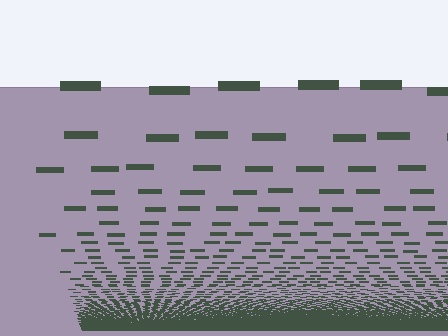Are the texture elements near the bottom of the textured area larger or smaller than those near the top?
Smaller. The gradient is inverted — elements near the bottom are smaller and denser.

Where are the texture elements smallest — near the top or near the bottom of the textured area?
Near the bottom.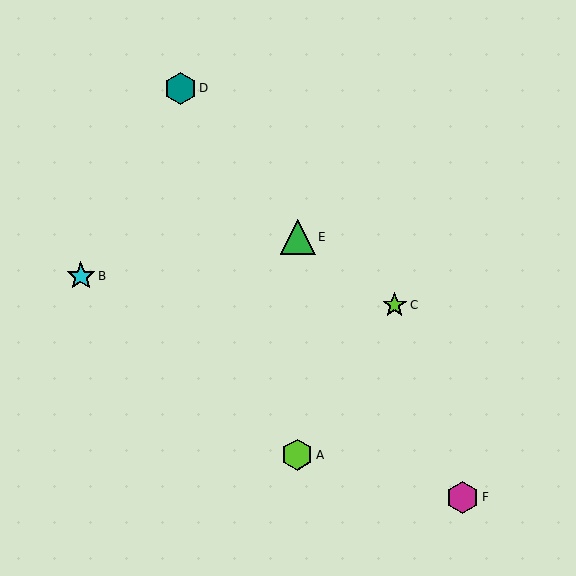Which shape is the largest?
The green triangle (labeled E) is the largest.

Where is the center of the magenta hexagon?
The center of the magenta hexagon is at (463, 497).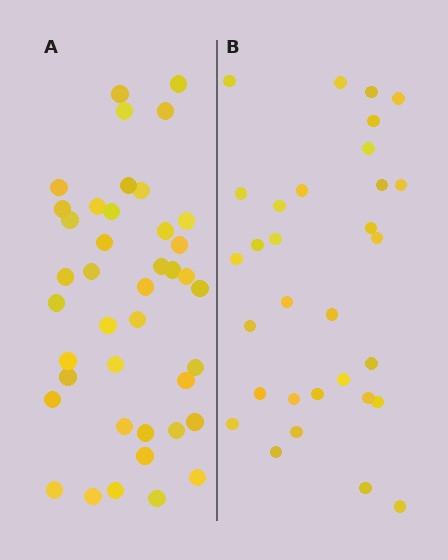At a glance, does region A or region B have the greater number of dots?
Region A (the left region) has more dots.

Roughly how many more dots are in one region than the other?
Region A has roughly 10 or so more dots than region B.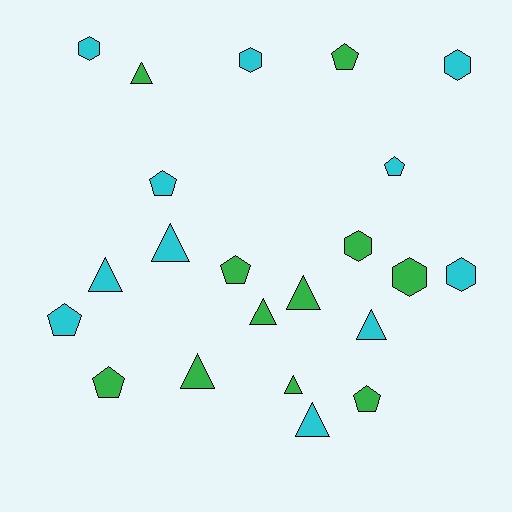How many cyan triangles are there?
There are 4 cyan triangles.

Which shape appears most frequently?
Triangle, with 9 objects.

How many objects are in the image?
There are 22 objects.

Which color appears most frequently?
Cyan, with 11 objects.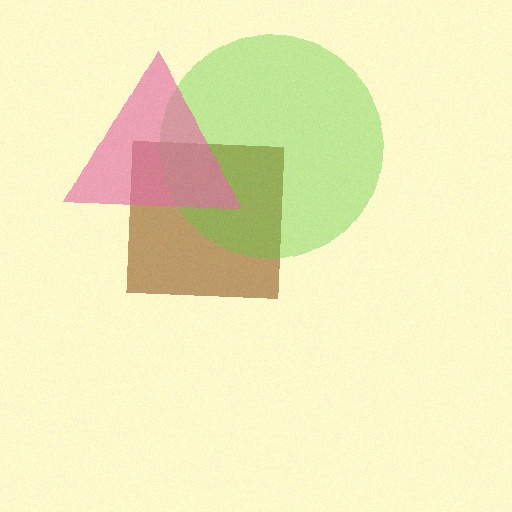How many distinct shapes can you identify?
There are 3 distinct shapes: a brown square, a lime circle, a pink triangle.